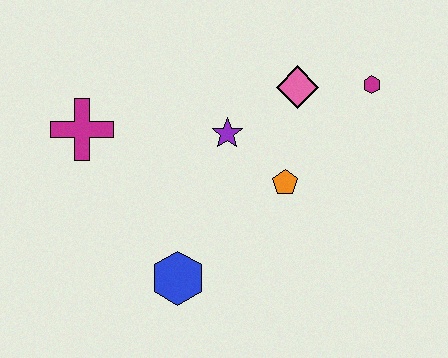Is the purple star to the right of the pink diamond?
No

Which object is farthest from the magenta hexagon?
The magenta cross is farthest from the magenta hexagon.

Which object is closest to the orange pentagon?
The purple star is closest to the orange pentagon.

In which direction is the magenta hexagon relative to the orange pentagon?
The magenta hexagon is above the orange pentagon.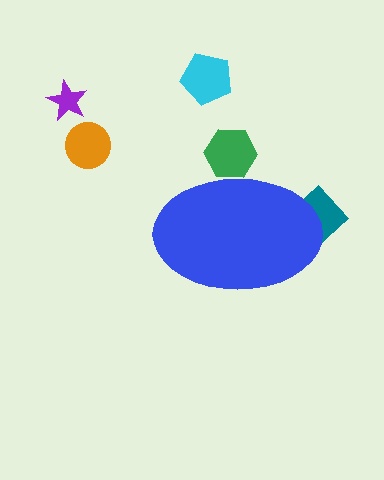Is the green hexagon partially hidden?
Yes, the green hexagon is partially hidden behind the blue ellipse.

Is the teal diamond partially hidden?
Yes, the teal diamond is partially hidden behind the blue ellipse.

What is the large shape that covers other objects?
A blue ellipse.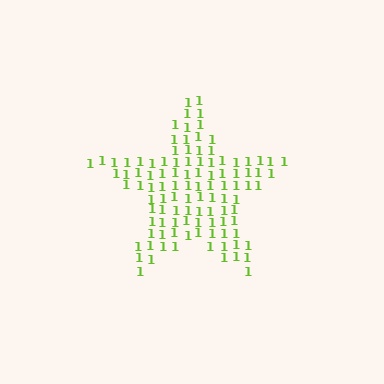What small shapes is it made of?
It is made of small digit 1's.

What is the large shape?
The large shape is a star.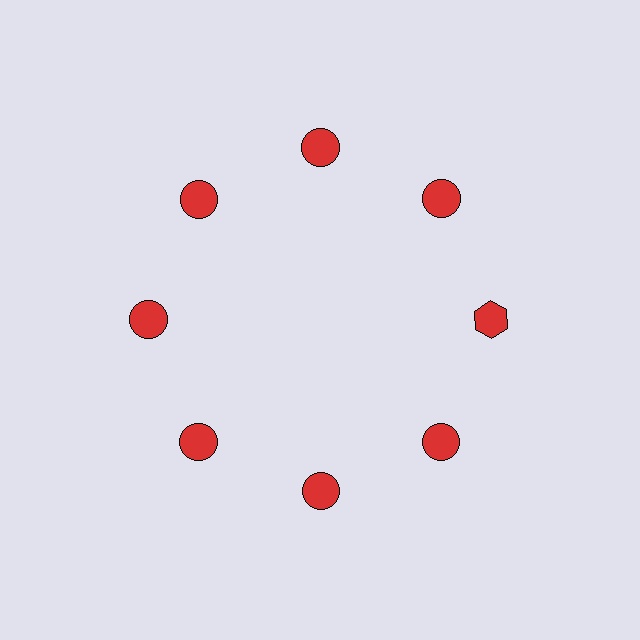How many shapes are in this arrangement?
There are 8 shapes arranged in a ring pattern.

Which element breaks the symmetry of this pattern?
The red hexagon at roughly the 3 o'clock position breaks the symmetry. All other shapes are red circles.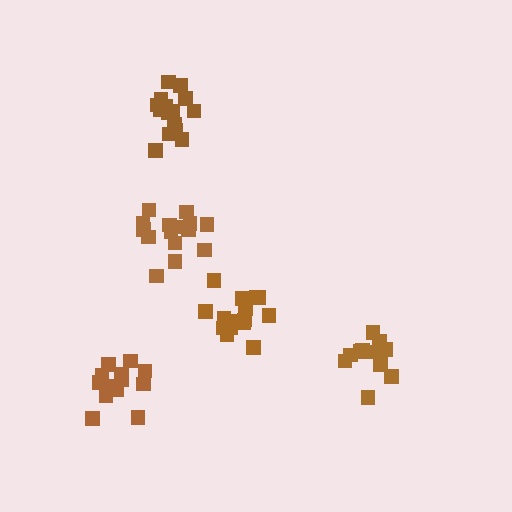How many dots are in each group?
Group 1: 15 dots, Group 2: 11 dots, Group 3: 15 dots, Group 4: 16 dots, Group 5: 15 dots (72 total).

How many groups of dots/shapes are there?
There are 5 groups.